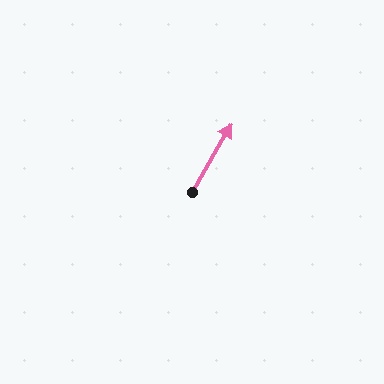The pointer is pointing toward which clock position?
Roughly 1 o'clock.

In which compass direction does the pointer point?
Northeast.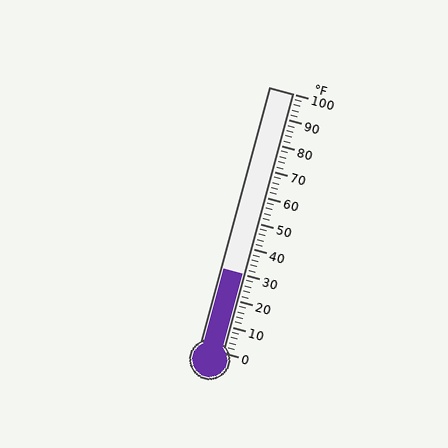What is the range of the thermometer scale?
The thermometer scale ranges from 0°F to 100°F.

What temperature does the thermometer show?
The thermometer shows approximately 30°F.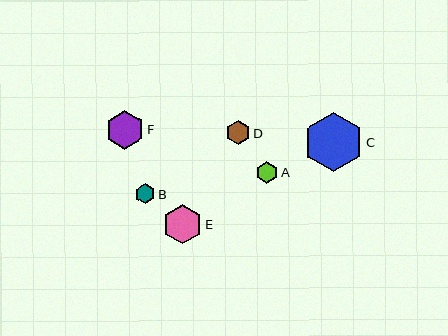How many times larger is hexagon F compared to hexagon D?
Hexagon F is approximately 1.6 times the size of hexagon D.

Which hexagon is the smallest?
Hexagon B is the smallest with a size of approximately 20 pixels.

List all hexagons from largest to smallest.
From largest to smallest: C, E, F, D, A, B.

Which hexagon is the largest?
Hexagon C is the largest with a size of approximately 60 pixels.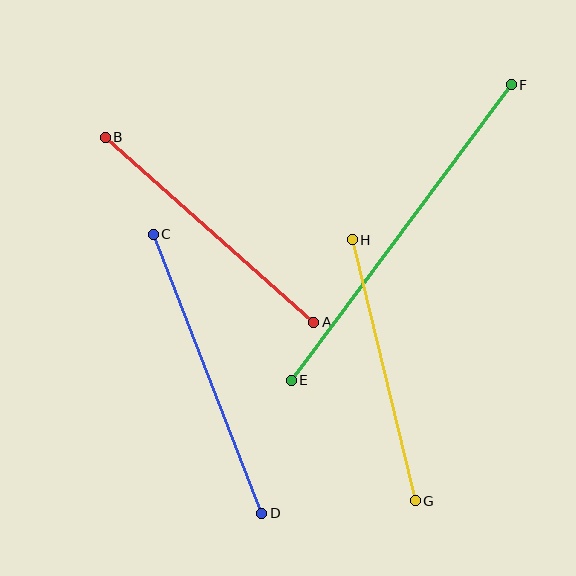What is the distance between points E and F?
The distance is approximately 368 pixels.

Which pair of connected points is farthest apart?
Points E and F are farthest apart.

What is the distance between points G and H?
The distance is approximately 268 pixels.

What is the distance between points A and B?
The distance is approximately 279 pixels.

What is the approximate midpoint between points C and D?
The midpoint is at approximately (207, 374) pixels.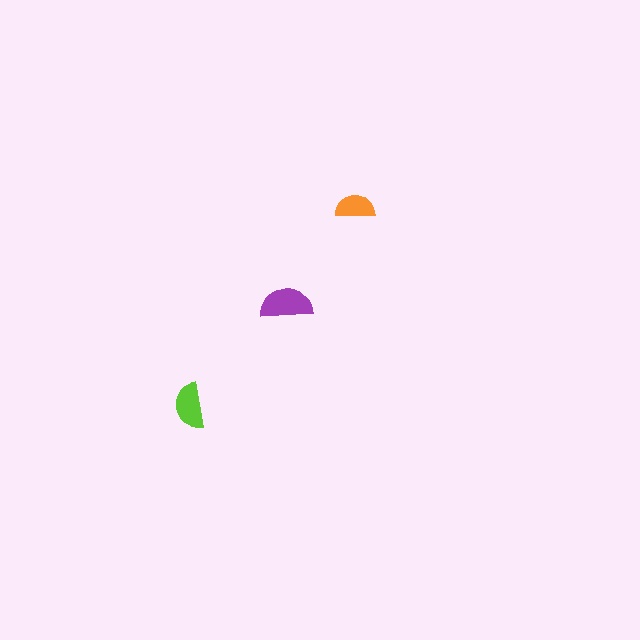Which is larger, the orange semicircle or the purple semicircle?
The purple one.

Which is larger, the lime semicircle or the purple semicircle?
The purple one.